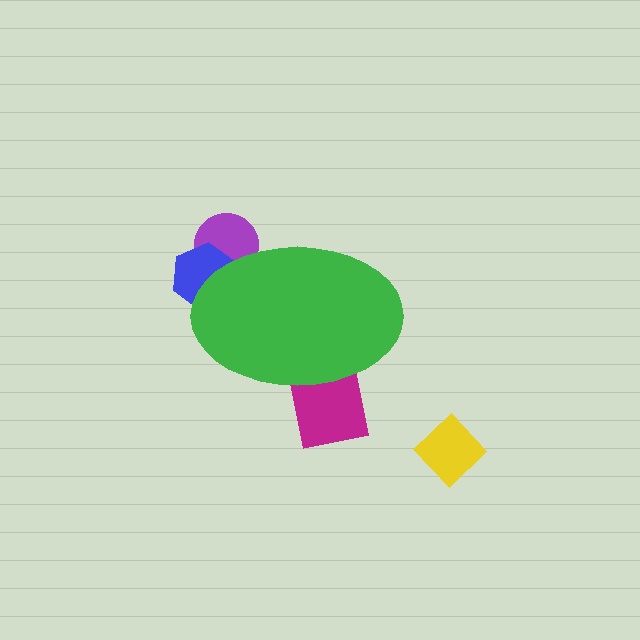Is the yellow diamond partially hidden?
No, the yellow diamond is fully visible.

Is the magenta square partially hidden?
Yes, the magenta square is partially hidden behind the green ellipse.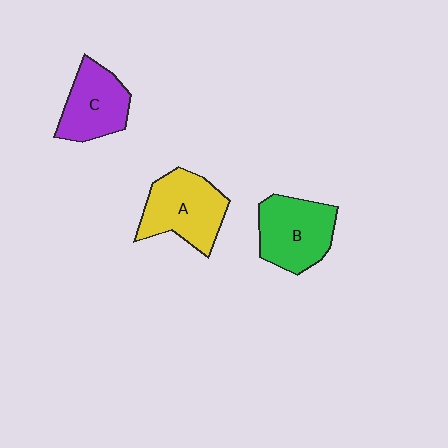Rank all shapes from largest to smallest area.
From largest to smallest: A (yellow), B (green), C (purple).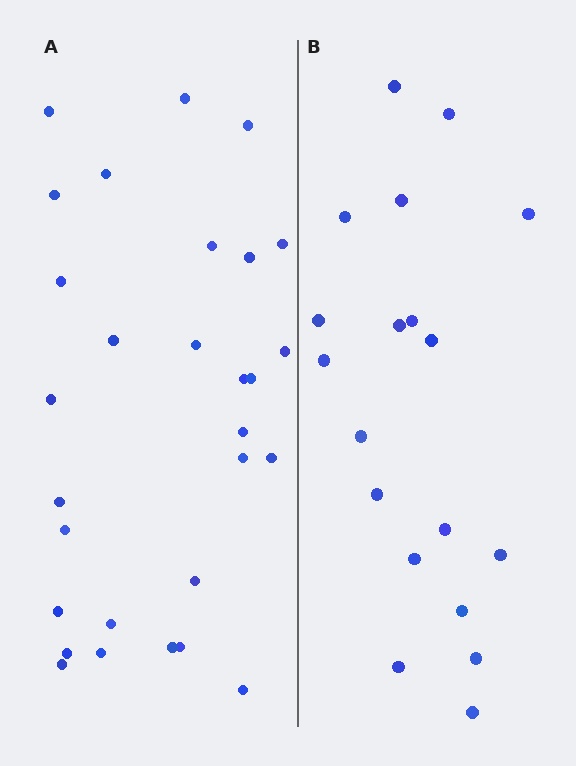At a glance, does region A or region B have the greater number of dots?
Region A (the left region) has more dots.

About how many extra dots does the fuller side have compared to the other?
Region A has roughly 10 or so more dots than region B.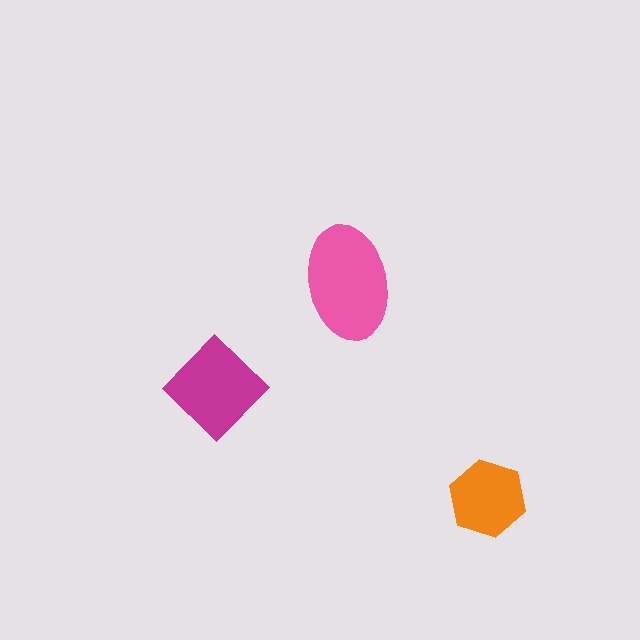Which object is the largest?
The pink ellipse.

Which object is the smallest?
The orange hexagon.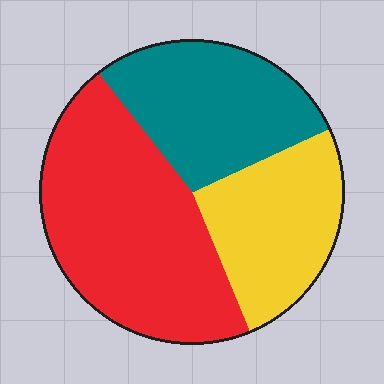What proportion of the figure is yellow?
Yellow takes up about one quarter (1/4) of the figure.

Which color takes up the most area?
Red, at roughly 45%.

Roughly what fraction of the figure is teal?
Teal takes up about one quarter (1/4) of the figure.